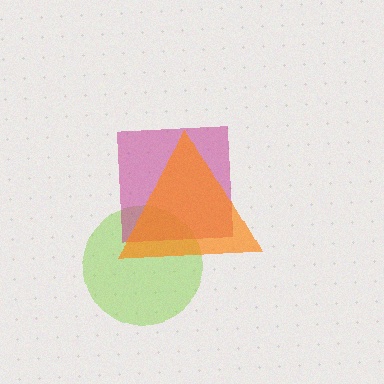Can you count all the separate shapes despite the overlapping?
Yes, there are 3 separate shapes.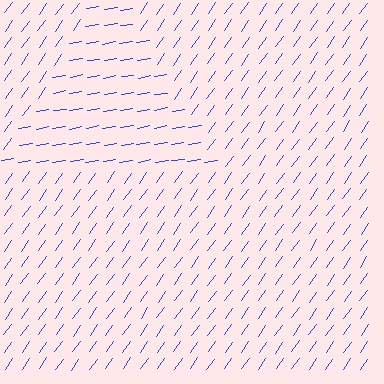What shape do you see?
I see a triangle.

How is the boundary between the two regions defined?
The boundary is defined purely by a change in line orientation (approximately 45 degrees difference). All lines are the same color and thickness.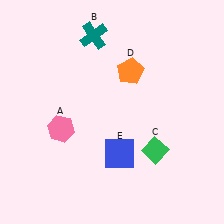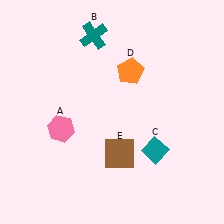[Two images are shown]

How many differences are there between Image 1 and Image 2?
There are 2 differences between the two images.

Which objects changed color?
C changed from green to teal. E changed from blue to brown.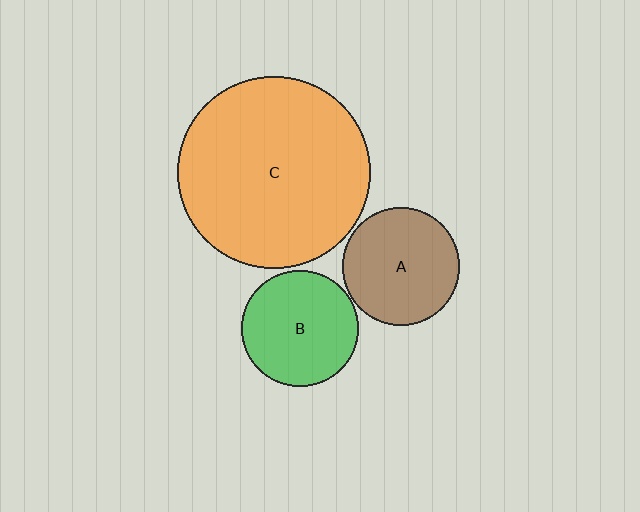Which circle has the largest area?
Circle C (orange).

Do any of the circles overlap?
No, none of the circles overlap.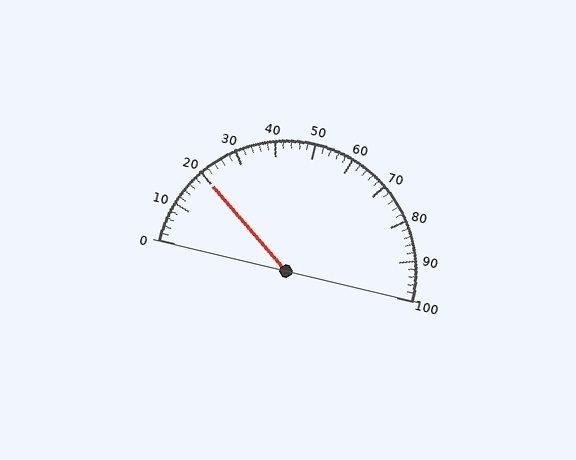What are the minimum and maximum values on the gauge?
The gauge ranges from 0 to 100.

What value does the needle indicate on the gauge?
The needle indicates approximately 20.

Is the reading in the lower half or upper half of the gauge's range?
The reading is in the lower half of the range (0 to 100).